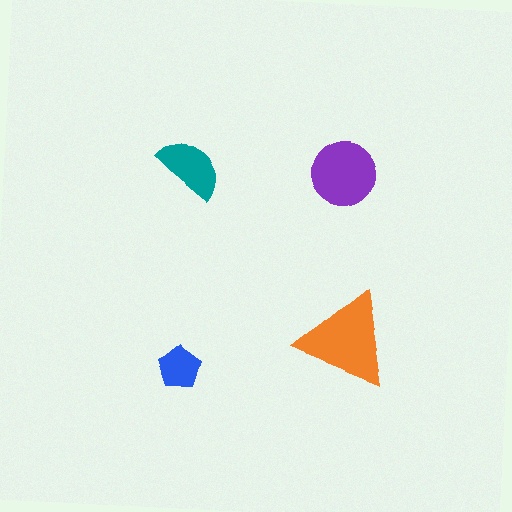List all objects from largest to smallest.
The orange triangle, the purple circle, the teal semicircle, the blue pentagon.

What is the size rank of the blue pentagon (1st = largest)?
4th.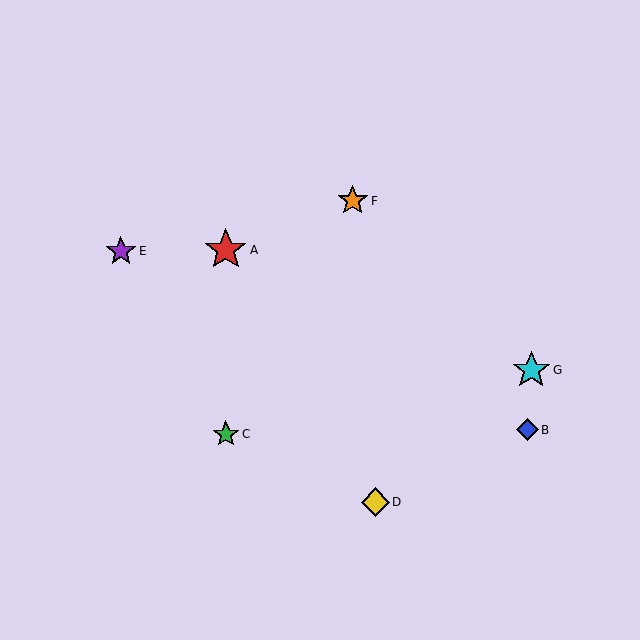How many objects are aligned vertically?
2 objects (A, C) are aligned vertically.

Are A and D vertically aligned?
No, A is at x≈226 and D is at x≈375.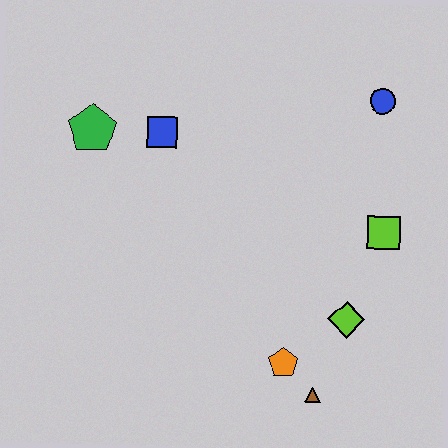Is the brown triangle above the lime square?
No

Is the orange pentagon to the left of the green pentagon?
No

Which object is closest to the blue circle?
The lime square is closest to the blue circle.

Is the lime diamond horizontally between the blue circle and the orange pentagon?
Yes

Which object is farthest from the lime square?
The green pentagon is farthest from the lime square.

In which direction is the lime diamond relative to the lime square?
The lime diamond is below the lime square.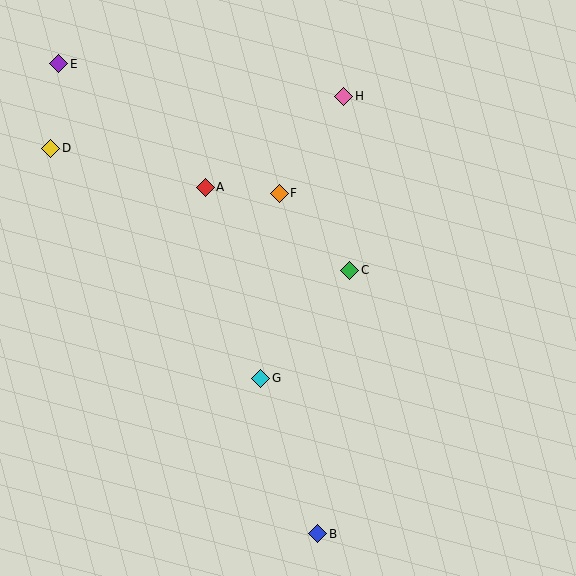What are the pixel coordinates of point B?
Point B is at (318, 534).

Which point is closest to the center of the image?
Point C at (350, 270) is closest to the center.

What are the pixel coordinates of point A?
Point A is at (205, 187).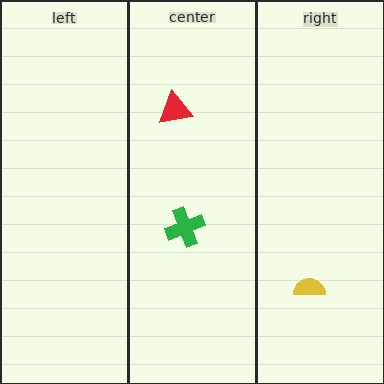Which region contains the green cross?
The center region.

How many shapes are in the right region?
1.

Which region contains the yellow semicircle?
The right region.